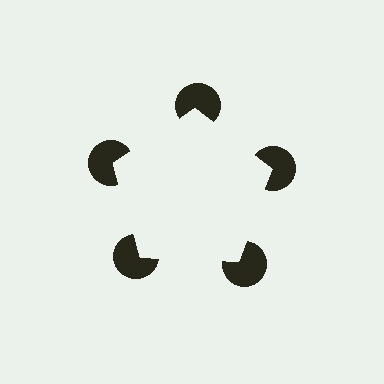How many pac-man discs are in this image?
There are 5 — one at each vertex of the illusory pentagon.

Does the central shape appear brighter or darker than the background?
It typically appears slightly brighter than the background, even though no actual brightness change is drawn.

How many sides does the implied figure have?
5 sides.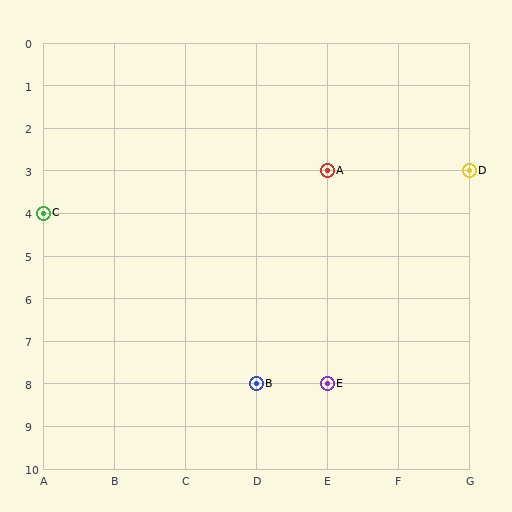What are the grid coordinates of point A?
Point A is at grid coordinates (E, 3).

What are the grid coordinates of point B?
Point B is at grid coordinates (D, 8).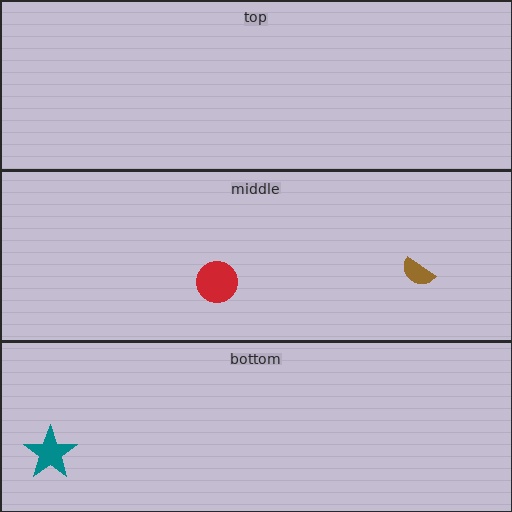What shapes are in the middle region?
The brown semicircle, the red circle.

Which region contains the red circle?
The middle region.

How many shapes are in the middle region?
2.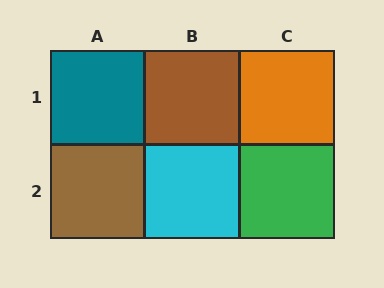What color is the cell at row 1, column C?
Orange.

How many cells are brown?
2 cells are brown.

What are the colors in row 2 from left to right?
Brown, cyan, green.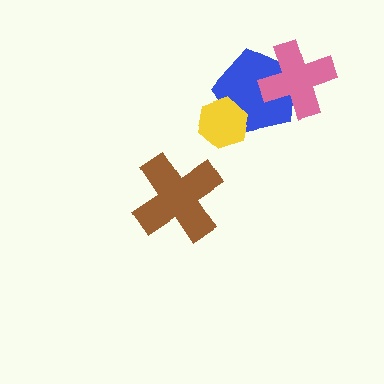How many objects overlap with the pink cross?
1 object overlaps with the pink cross.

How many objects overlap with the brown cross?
0 objects overlap with the brown cross.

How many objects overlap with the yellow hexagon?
1 object overlaps with the yellow hexagon.